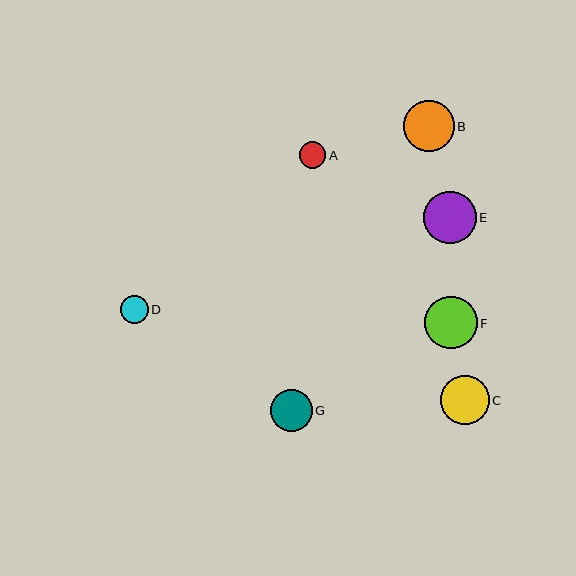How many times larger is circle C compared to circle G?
Circle C is approximately 1.2 times the size of circle G.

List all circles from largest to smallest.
From largest to smallest: E, F, B, C, G, D, A.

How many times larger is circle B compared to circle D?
Circle B is approximately 1.8 times the size of circle D.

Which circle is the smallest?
Circle A is the smallest with a size of approximately 26 pixels.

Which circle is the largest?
Circle E is the largest with a size of approximately 53 pixels.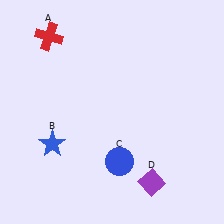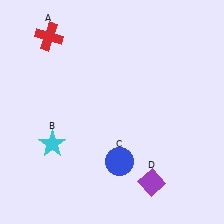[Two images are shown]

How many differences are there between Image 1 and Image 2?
There is 1 difference between the two images.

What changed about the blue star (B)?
In Image 1, B is blue. In Image 2, it changed to cyan.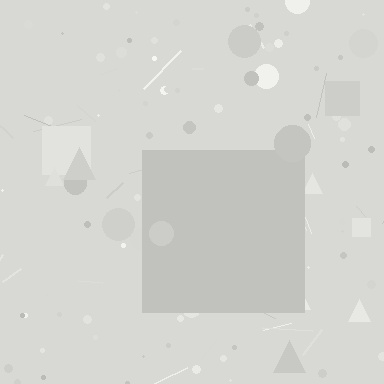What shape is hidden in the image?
A square is hidden in the image.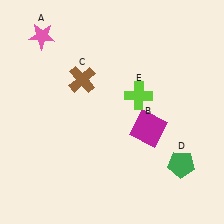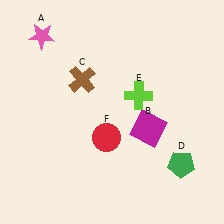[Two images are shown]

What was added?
A red circle (F) was added in Image 2.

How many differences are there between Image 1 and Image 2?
There is 1 difference between the two images.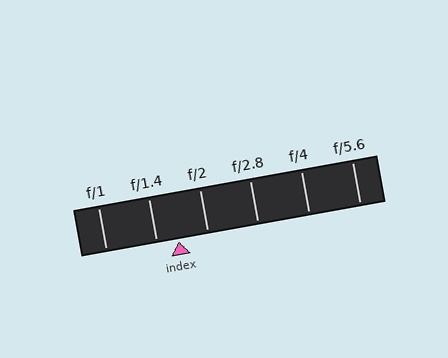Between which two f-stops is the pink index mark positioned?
The index mark is between f/1.4 and f/2.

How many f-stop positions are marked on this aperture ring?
There are 6 f-stop positions marked.